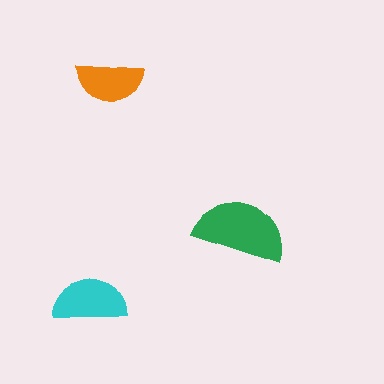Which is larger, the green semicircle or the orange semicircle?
The green one.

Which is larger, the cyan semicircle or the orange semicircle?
The cyan one.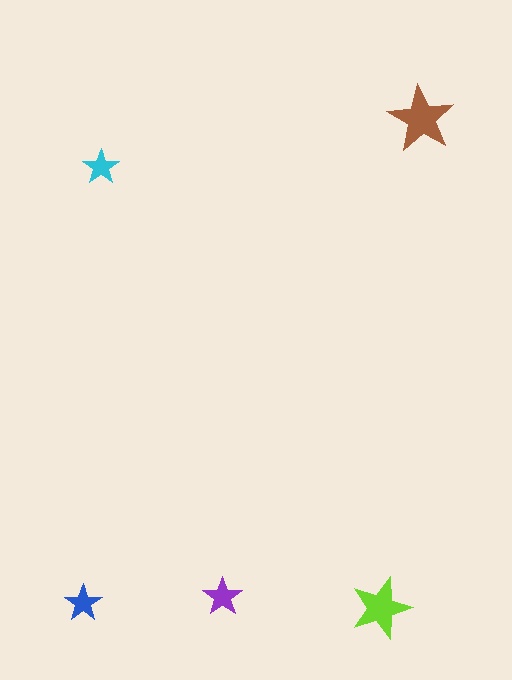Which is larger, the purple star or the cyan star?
The purple one.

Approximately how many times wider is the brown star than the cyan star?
About 2 times wider.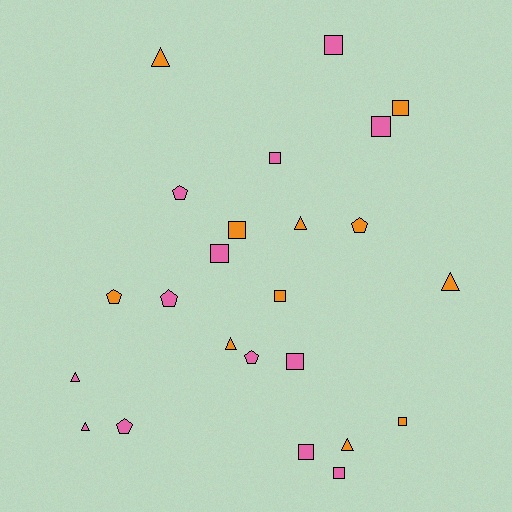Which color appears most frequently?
Pink, with 13 objects.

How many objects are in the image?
There are 24 objects.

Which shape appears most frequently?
Square, with 11 objects.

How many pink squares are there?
There are 7 pink squares.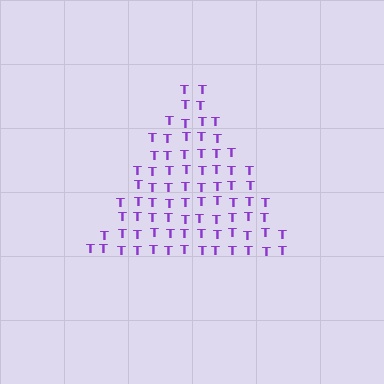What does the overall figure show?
The overall figure shows a triangle.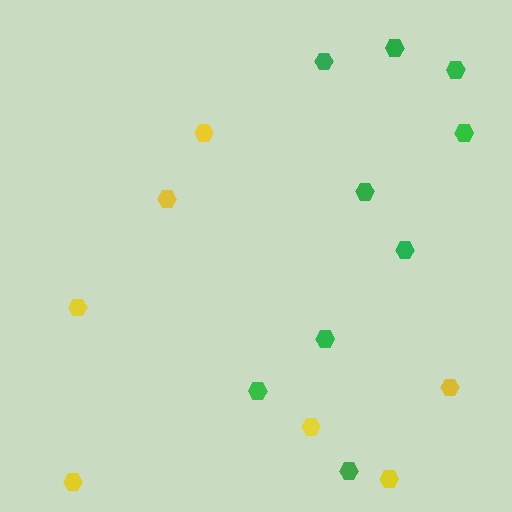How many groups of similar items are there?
There are 2 groups: one group of yellow hexagons (7) and one group of green hexagons (9).